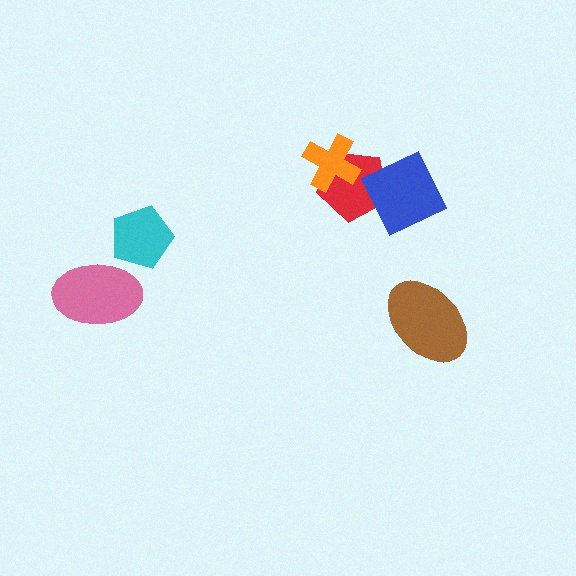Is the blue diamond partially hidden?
No, no other shape covers it.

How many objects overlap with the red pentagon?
2 objects overlap with the red pentagon.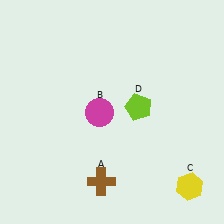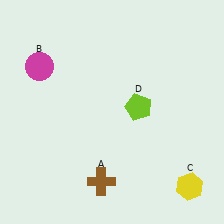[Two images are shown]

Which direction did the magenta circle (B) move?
The magenta circle (B) moved left.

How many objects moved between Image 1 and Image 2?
1 object moved between the two images.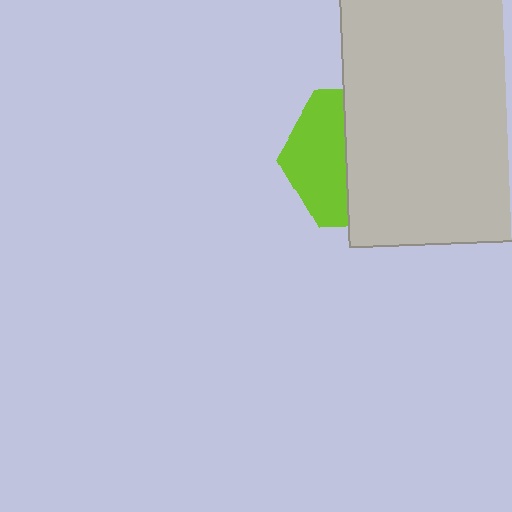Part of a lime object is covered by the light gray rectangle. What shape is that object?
It is a hexagon.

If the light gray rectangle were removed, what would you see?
You would see the complete lime hexagon.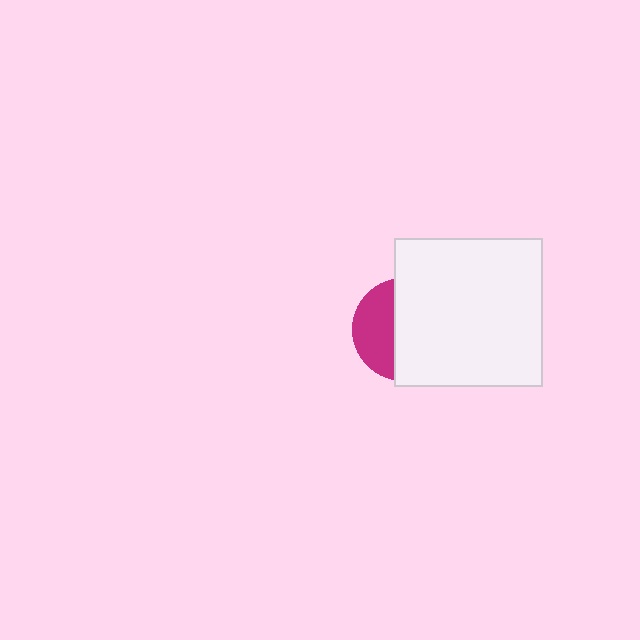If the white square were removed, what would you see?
You would see the complete magenta circle.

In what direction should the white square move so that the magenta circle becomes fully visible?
The white square should move right. That is the shortest direction to clear the overlap and leave the magenta circle fully visible.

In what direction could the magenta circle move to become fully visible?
The magenta circle could move left. That would shift it out from behind the white square entirely.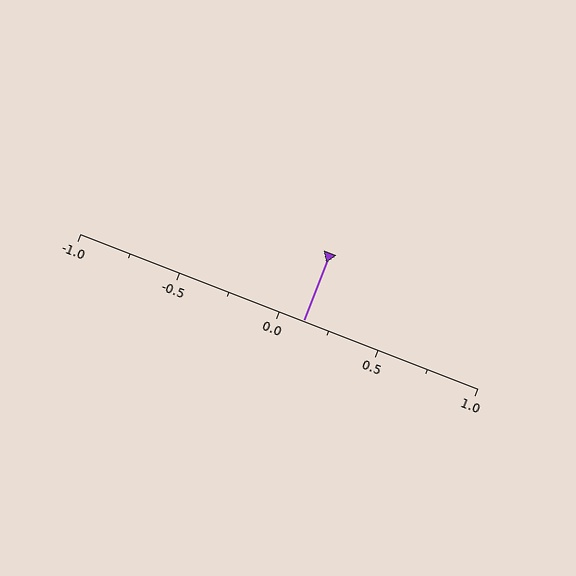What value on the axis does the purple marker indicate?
The marker indicates approximately 0.12.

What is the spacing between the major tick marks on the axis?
The major ticks are spaced 0.5 apart.